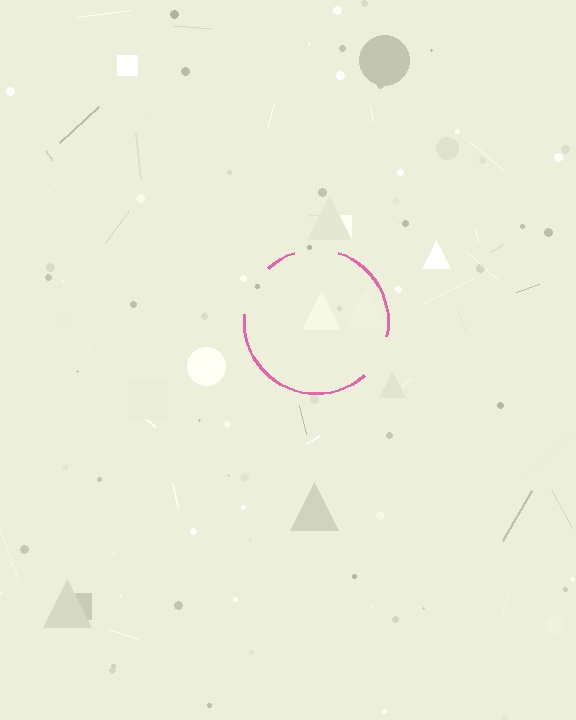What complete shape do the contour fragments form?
The contour fragments form a circle.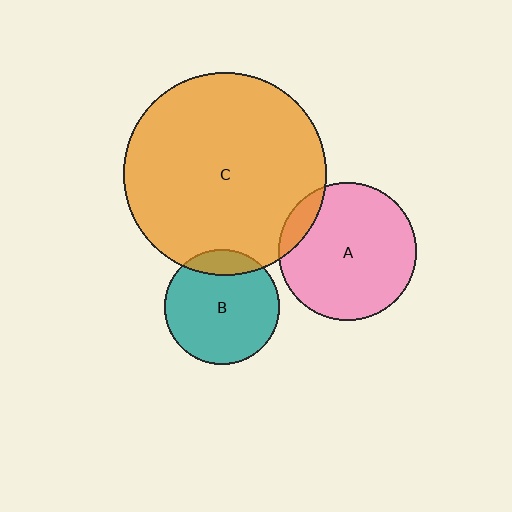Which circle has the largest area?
Circle C (orange).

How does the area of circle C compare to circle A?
Approximately 2.1 times.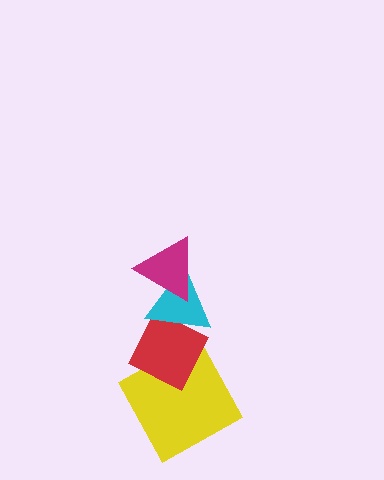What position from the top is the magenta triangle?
The magenta triangle is 1st from the top.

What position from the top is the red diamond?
The red diamond is 3rd from the top.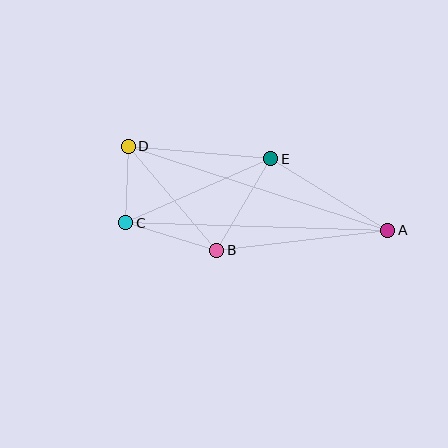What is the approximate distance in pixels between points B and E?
The distance between B and E is approximately 106 pixels.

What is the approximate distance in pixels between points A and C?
The distance between A and C is approximately 262 pixels.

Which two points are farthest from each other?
Points A and D are farthest from each other.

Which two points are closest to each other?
Points C and D are closest to each other.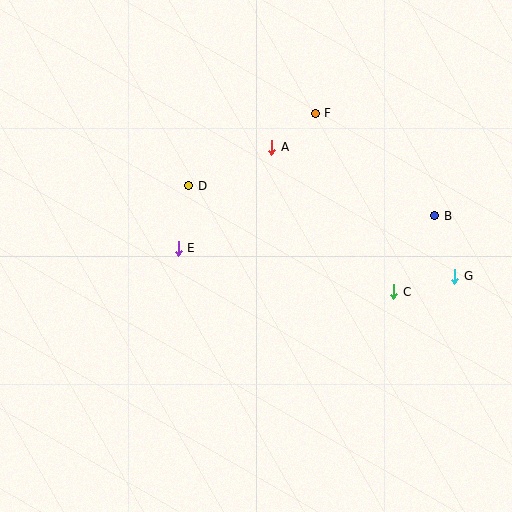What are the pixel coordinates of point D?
Point D is at (189, 186).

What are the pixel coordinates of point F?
Point F is at (315, 113).